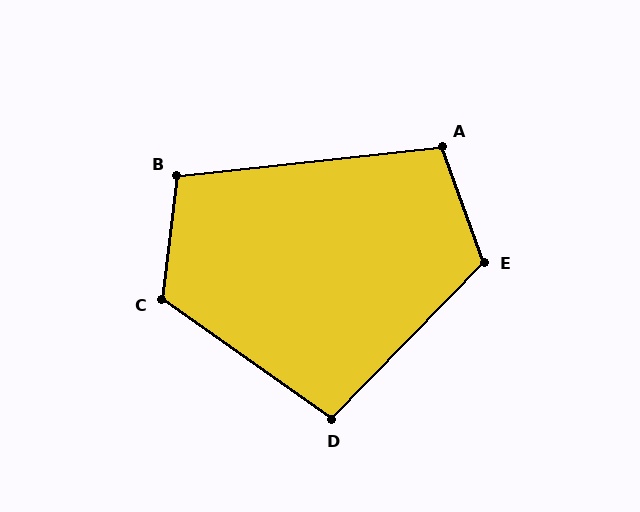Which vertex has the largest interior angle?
C, at approximately 118 degrees.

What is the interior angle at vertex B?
Approximately 103 degrees (obtuse).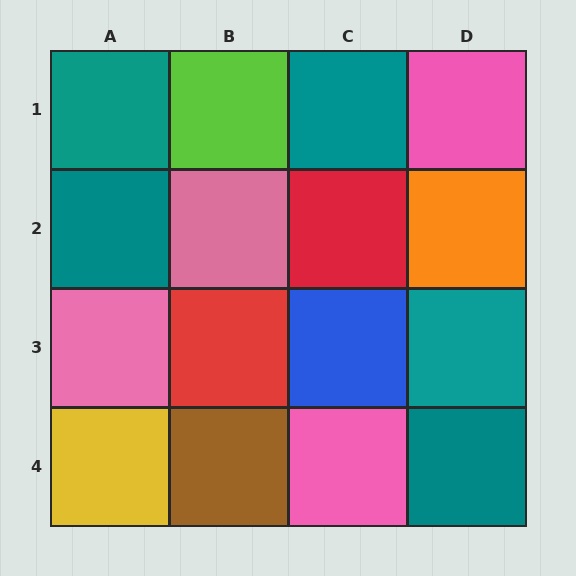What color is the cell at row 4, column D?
Teal.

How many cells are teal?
5 cells are teal.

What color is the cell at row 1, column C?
Teal.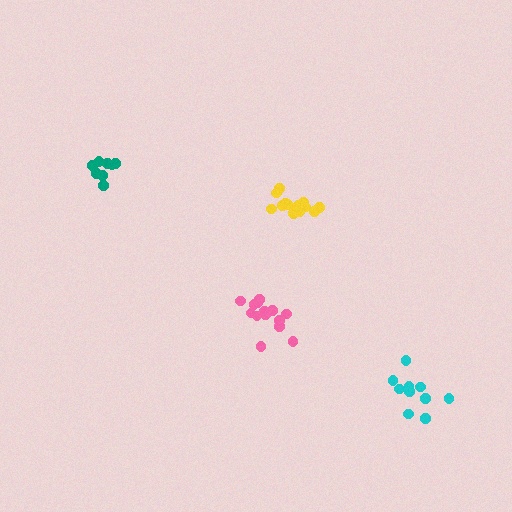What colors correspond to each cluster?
The clusters are colored: pink, cyan, teal, yellow.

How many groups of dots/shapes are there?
There are 4 groups.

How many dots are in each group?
Group 1: 14 dots, Group 2: 10 dots, Group 3: 8 dots, Group 4: 14 dots (46 total).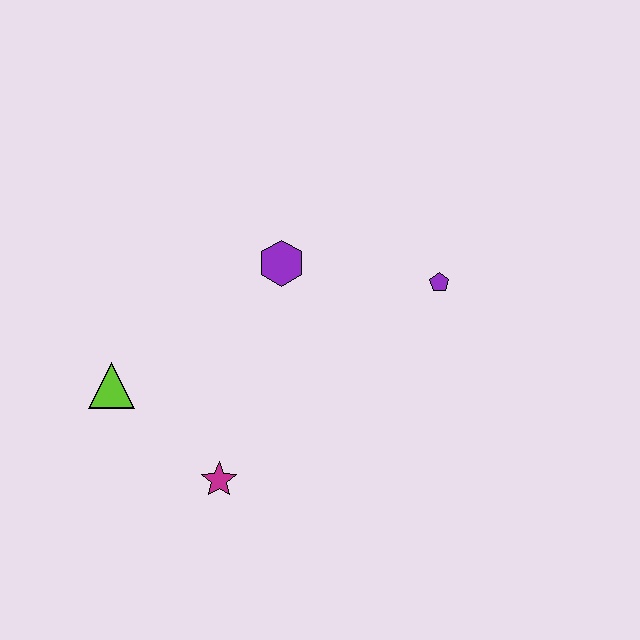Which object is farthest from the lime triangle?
The purple pentagon is farthest from the lime triangle.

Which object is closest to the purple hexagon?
The purple pentagon is closest to the purple hexagon.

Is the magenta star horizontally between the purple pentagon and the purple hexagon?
No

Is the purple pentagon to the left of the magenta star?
No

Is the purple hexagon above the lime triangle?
Yes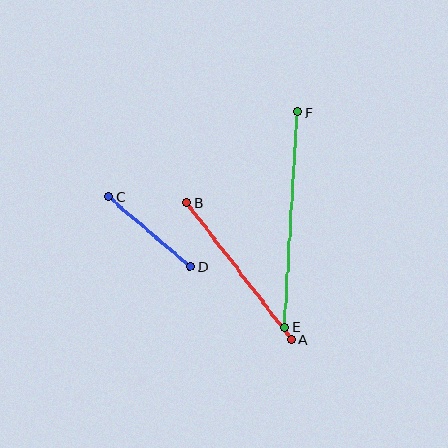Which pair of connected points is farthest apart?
Points E and F are farthest apart.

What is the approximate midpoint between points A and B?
The midpoint is at approximately (239, 271) pixels.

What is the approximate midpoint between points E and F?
The midpoint is at approximately (291, 219) pixels.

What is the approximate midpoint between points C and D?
The midpoint is at approximately (150, 232) pixels.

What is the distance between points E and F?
The distance is approximately 216 pixels.